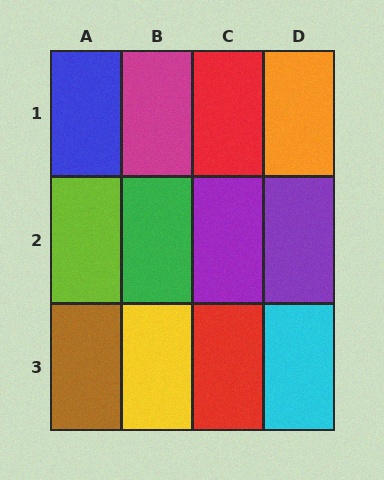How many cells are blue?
1 cell is blue.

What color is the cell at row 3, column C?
Red.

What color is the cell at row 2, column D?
Purple.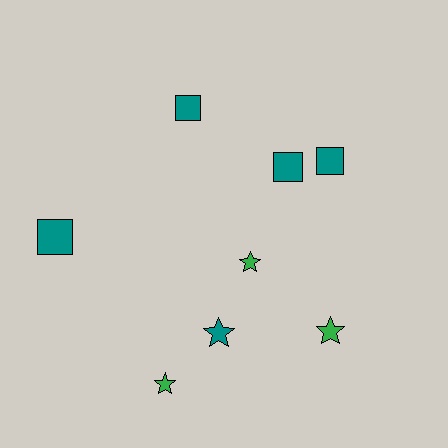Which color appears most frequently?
Teal, with 5 objects.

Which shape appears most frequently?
Square, with 4 objects.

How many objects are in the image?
There are 8 objects.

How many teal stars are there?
There is 1 teal star.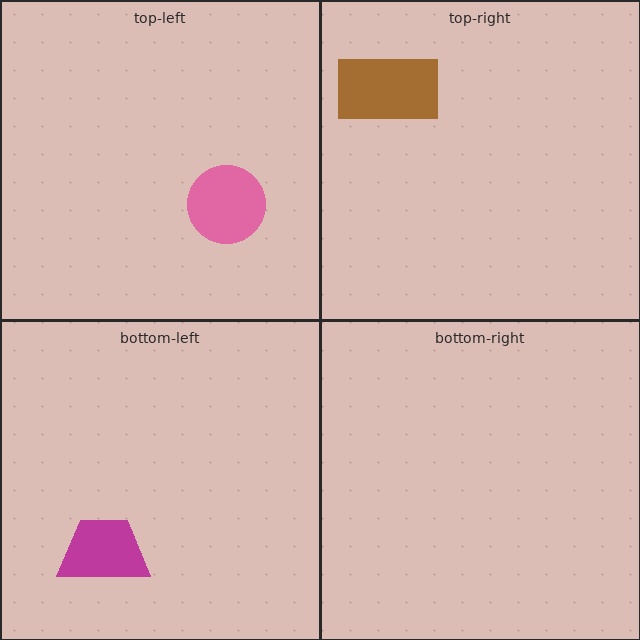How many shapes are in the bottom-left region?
1.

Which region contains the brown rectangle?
The top-right region.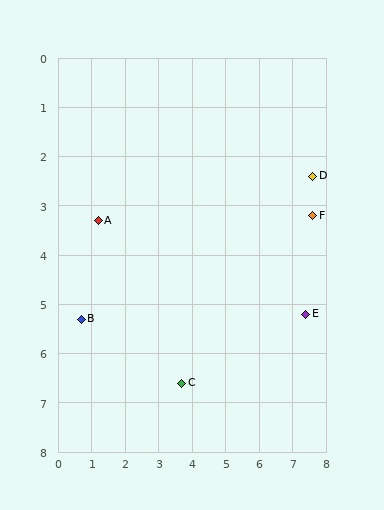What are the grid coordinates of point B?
Point B is at approximately (0.7, 5.3).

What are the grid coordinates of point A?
Point A is at approximately (1.2, 3.3).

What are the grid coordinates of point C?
Point C is at approximately (3.7, 6.6).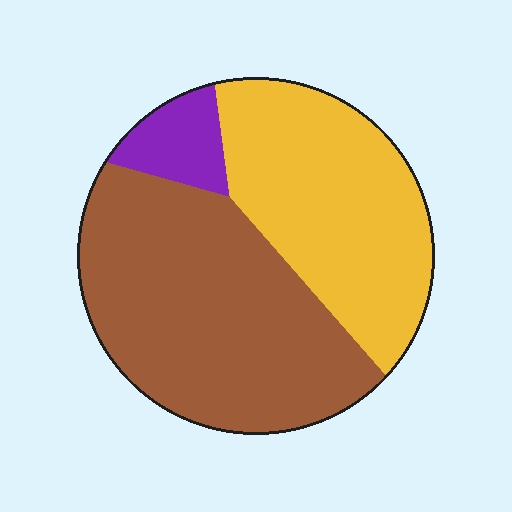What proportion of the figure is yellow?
Yellow covers around 40% of the figure.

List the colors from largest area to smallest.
From largest to smallest: brown, yellow, purple.